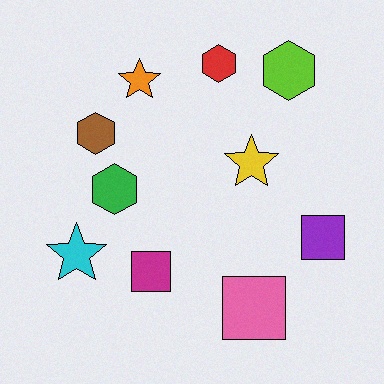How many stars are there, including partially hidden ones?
There are 3 stars.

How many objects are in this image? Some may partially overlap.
There are 10 objects.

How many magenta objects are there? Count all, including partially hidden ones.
There is 1 magenta object.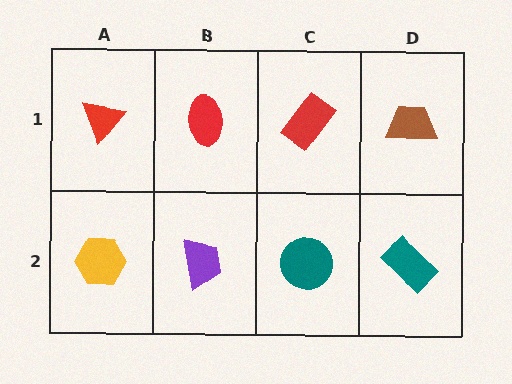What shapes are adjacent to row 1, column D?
A teal rectangle (row 2, column D), a red rectangle (row 1, column C).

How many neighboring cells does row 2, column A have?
2.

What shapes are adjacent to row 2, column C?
A red rectangle (row 1, column C), a purple trapezoid (row 2, column B), a teal rectangle (row 2, column D).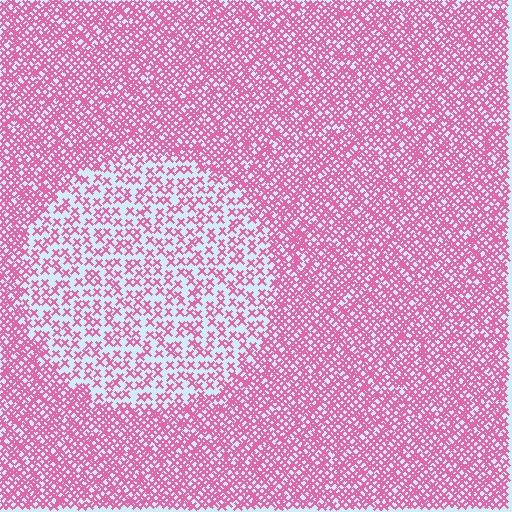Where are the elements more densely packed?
The elements are more densely packed outside the circle boundary.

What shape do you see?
I see a circle.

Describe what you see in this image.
The image contains small pink elements arranged at two different densities. A circle-shaped region is visible where the elements are less densely packed than the surrounding area.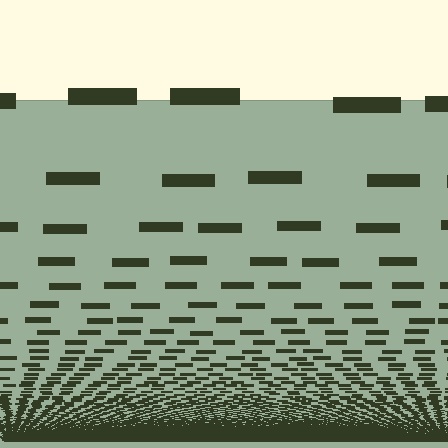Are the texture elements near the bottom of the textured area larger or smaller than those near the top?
Smaller. The gradient is inverted — elements near the bottom are smaller and denser.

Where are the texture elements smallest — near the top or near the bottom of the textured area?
Near the bottom.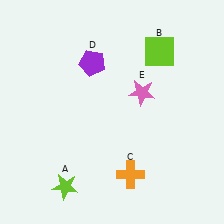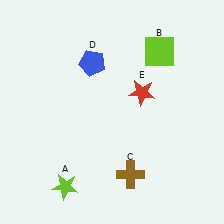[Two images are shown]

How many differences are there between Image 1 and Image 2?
There are 3 differences between the two images.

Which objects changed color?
C changed from orange to brown. D changed from purple to blue. E changed from pink to red.